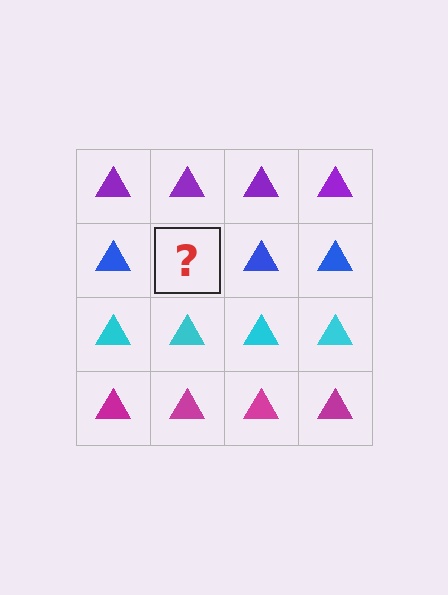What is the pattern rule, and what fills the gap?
The rule is that each row has a consistent color. The gap should be filled with a blue triangle.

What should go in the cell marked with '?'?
The missing cell should contain a blue triangle.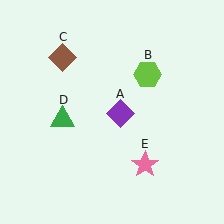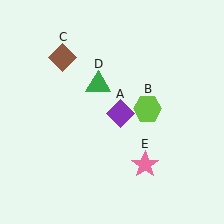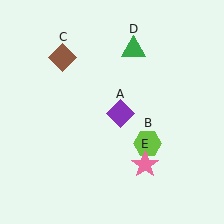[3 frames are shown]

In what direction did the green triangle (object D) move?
The green triangle (object D) moved up and to the right.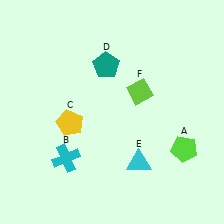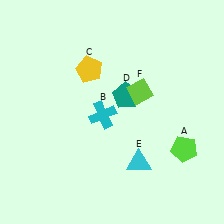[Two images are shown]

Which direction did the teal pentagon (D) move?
The teal pentagon (D) moved down.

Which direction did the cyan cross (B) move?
The cyan cross (B) moved up.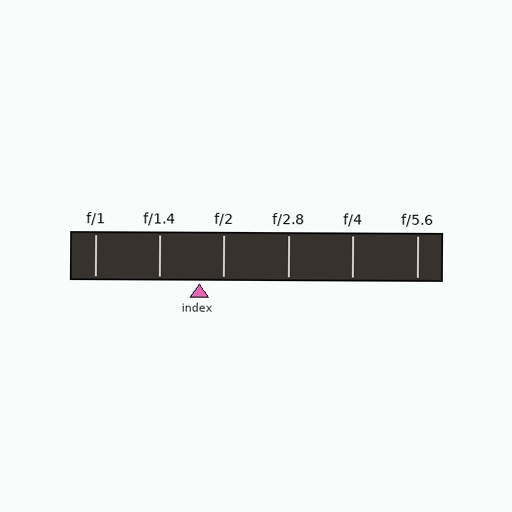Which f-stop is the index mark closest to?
The index mark is closest to f/2.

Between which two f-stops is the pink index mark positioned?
The index mark is between f/1.4 and f/2.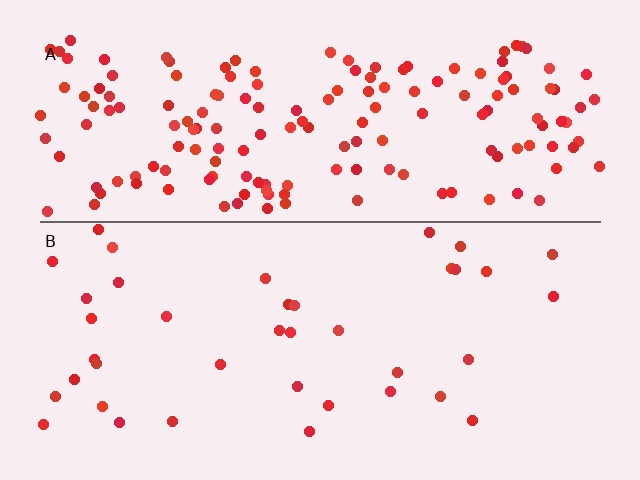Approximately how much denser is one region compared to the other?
Approximately 4.3× — region A over region B.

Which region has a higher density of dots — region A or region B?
A (the top).